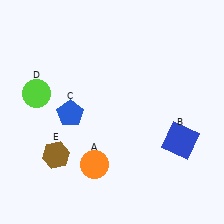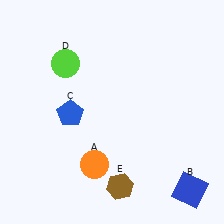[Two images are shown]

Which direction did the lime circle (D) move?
The lime circle (D) moved up.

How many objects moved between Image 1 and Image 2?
3 objects moved between the two images.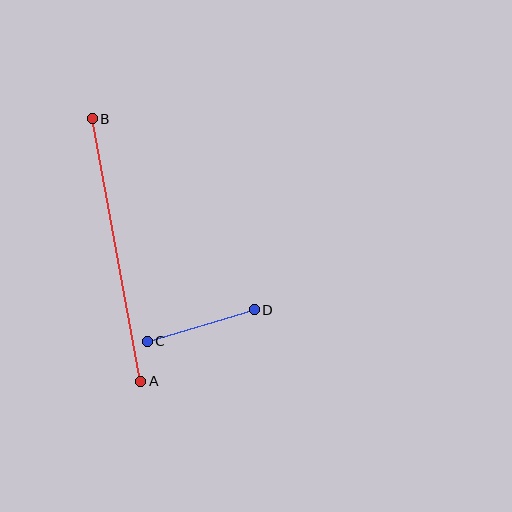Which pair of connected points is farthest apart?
Points A and B are farthest apart.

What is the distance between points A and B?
The distance is approximately 267 pixels.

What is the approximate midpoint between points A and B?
The midpoint is at approximately (117, 250) pixels.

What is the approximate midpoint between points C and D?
The midpoint is at approximately (201, 326) pixels.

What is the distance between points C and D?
The distance is approximately 112 pixels.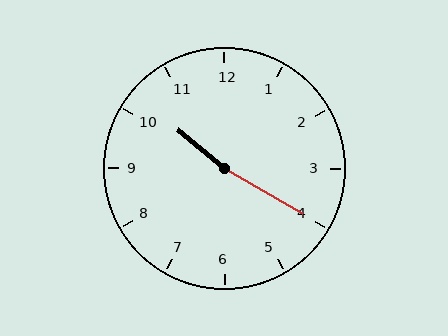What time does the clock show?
10:20.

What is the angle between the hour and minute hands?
Approximately 170 degrees.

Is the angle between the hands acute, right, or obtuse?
It is obtuse.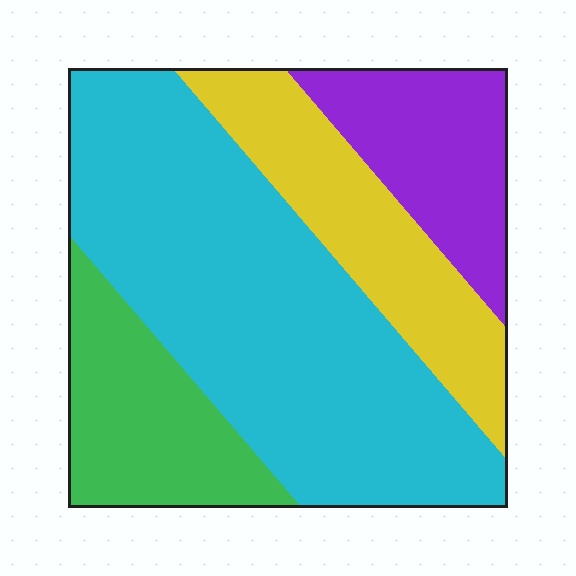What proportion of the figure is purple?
Purple takes up about one sixth (1/6) of the figure.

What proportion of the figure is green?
Green covers around 15% of the figure.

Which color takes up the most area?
Cyan, at roughly 50%.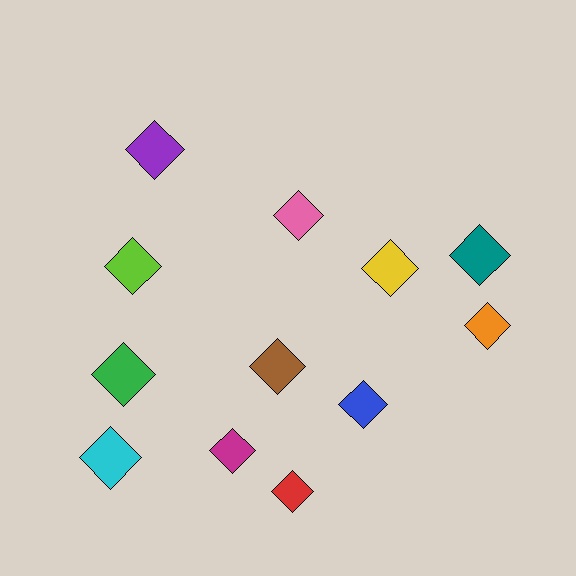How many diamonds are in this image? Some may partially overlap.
There are 12 diamonds.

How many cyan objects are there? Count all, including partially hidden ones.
There is 1 cyan object.